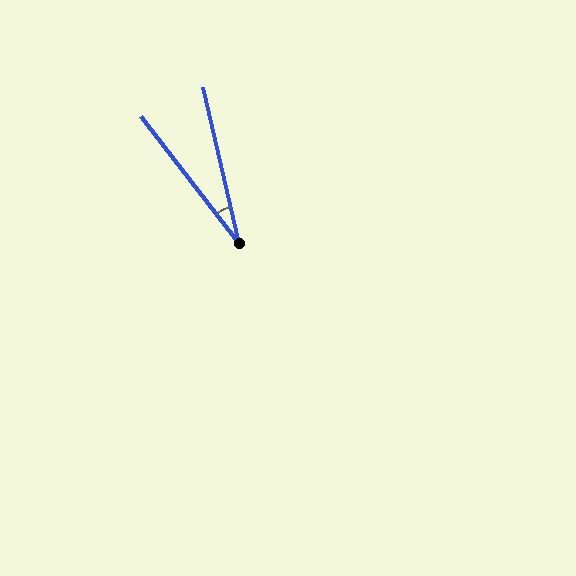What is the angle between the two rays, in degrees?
Approximately 25 degrees.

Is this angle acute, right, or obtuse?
It is acute.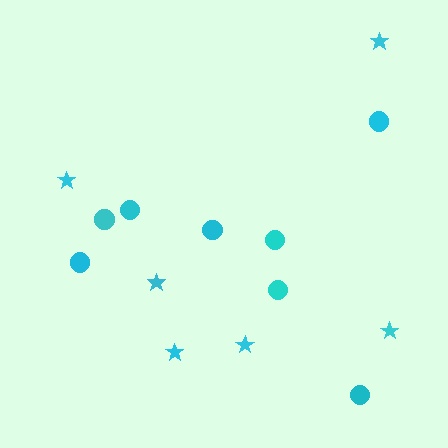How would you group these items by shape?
There are 2 groups: one group of stars (6) and one group of circles (8).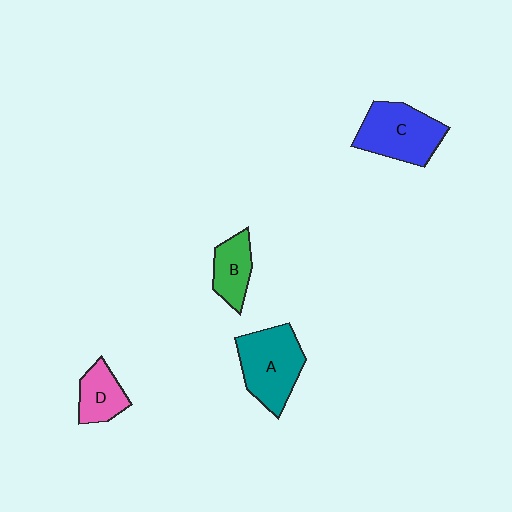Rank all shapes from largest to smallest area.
From largest to smallest: A (teal), C (blue), B (green), D (pink).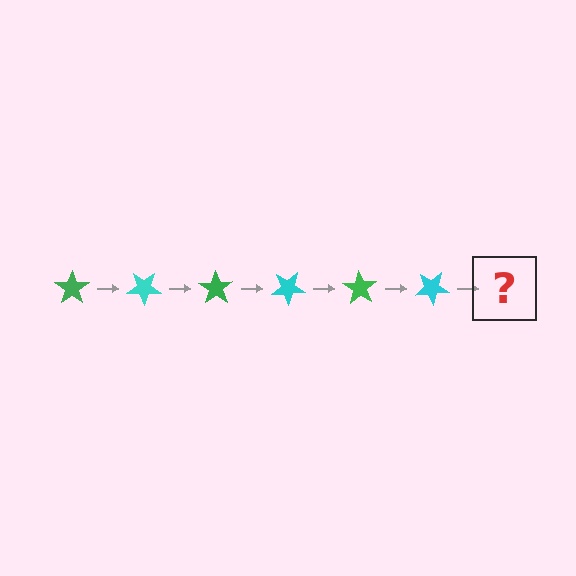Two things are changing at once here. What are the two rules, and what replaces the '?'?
The two rules are that it rotates 35 degrees each step and the color cycles through green and cyan. The '?' should be a green star, rotated 210 degrees from the start.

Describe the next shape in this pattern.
It should be a green star, rotated 210 degrees from the start.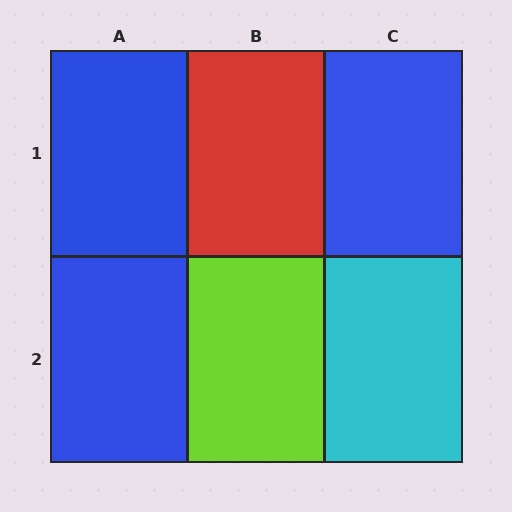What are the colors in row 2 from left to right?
Blue, lime, cyan.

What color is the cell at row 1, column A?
Blue.